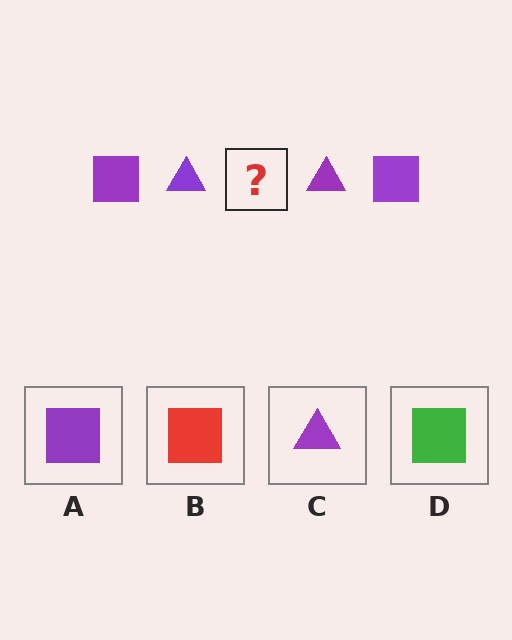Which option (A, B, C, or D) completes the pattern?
A.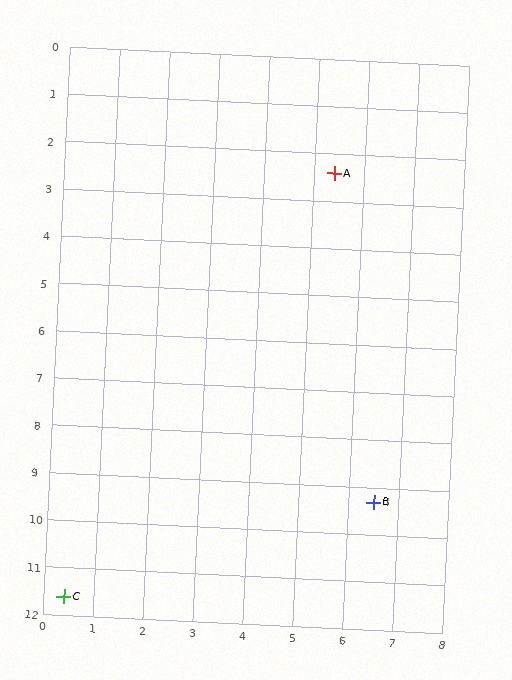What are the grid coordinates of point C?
Point C is at approximately (0.4, 11.6).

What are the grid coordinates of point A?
Point A is at approximately (5.4, 2.4).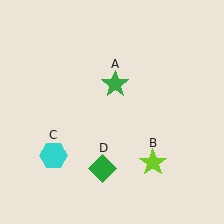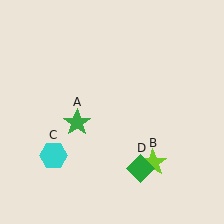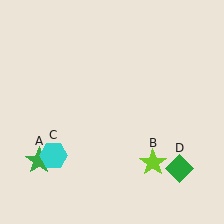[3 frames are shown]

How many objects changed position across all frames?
2 objects changed position: green star (object A), green diamond (object D).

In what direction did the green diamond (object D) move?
The green diamond (object D) moved right.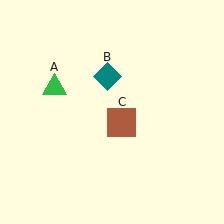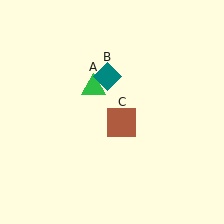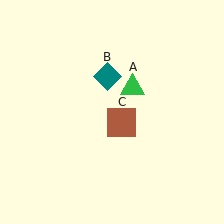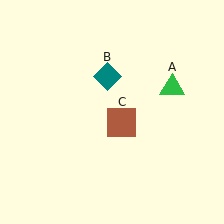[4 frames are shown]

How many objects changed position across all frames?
1 object changed position: green triangle (object A).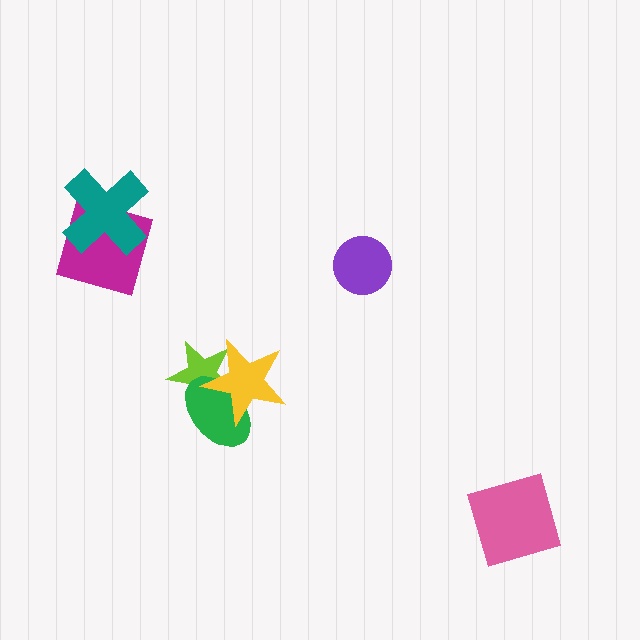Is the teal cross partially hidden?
No, no other shape covers it.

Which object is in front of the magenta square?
The teal cross is in front of the magenta square.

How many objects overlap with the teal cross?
1 object overlaps with the teal cross.